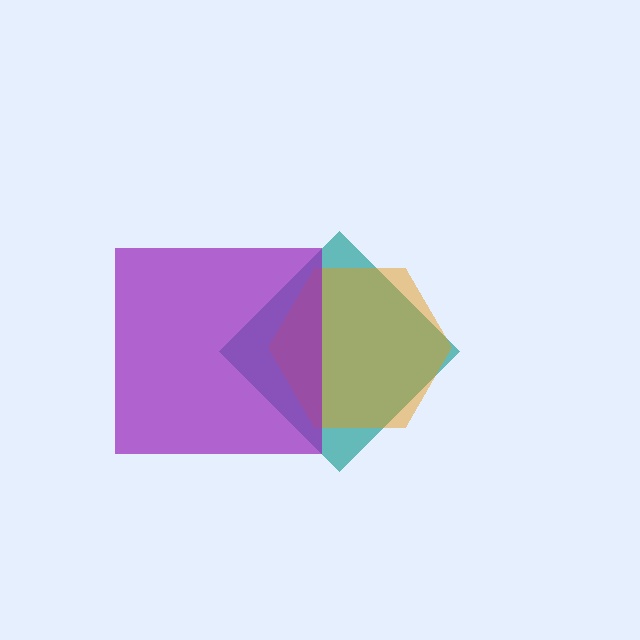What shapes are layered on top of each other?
The layered shapes are: a teal diamond, an orange hexagon, a purple square.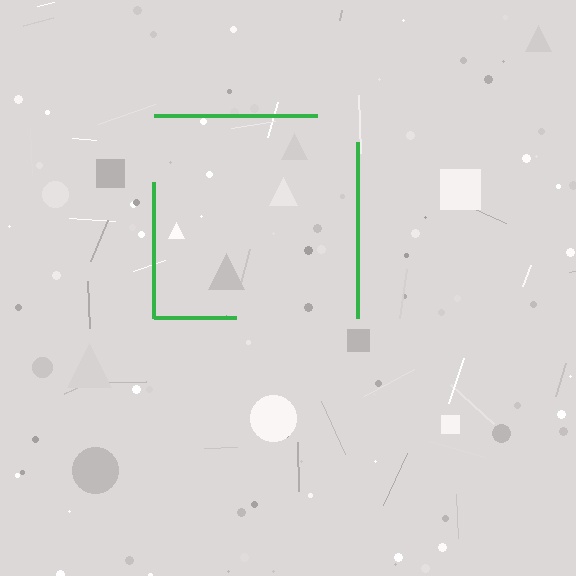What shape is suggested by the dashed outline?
The dashed outline suggests a square.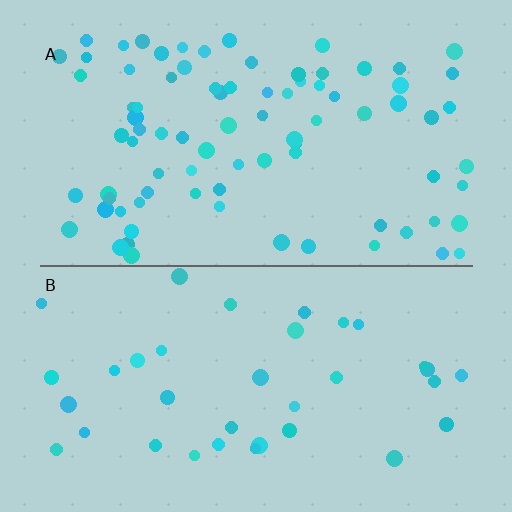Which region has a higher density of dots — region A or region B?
A (the top).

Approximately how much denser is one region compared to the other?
Approximately 2.4× — region A over region B.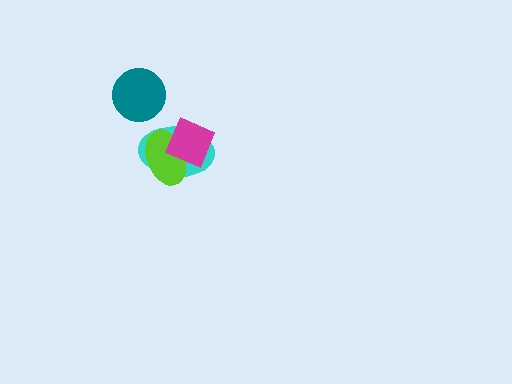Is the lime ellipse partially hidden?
Yes, it is partially covered by another shape.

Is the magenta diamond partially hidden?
No, no other shape covers it.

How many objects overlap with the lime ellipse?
2 objects overlap with the lime ellipse.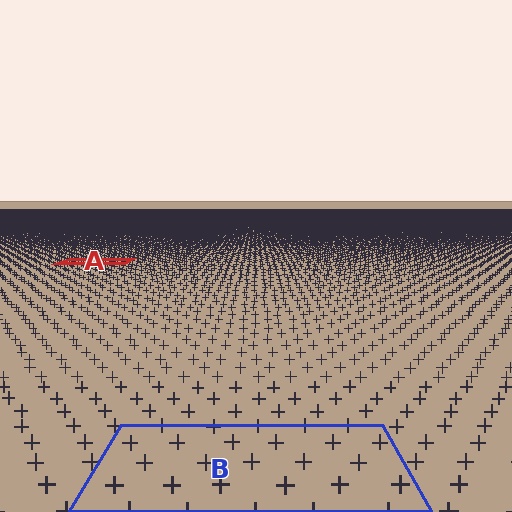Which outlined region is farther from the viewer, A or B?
Region A is farther from the viewer — the texture elements inside it appear smaller and more densely packed.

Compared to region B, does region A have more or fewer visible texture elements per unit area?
Region A has more texture elements per unit area — they are packed more densely because it is farther away.